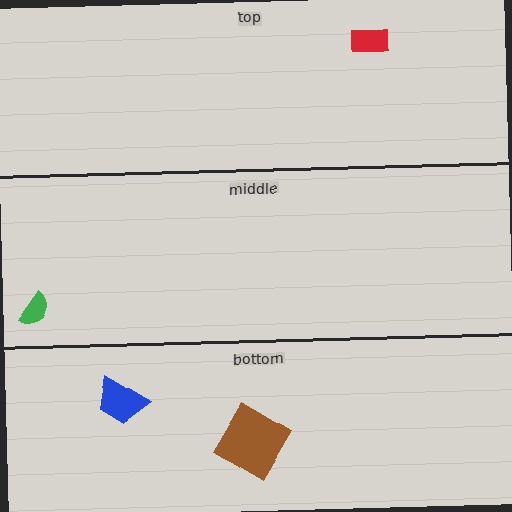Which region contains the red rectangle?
The top region.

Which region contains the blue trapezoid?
The bottom region.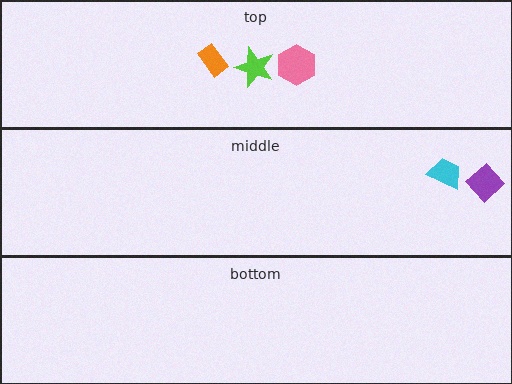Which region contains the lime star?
The top region.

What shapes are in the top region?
The orange rectangle, the pink hexagon, the lime star.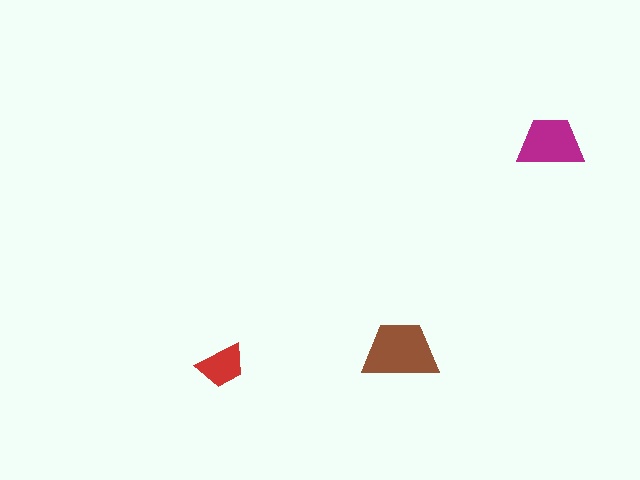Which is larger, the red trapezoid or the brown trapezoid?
The brown one.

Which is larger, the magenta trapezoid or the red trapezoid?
The magenta one.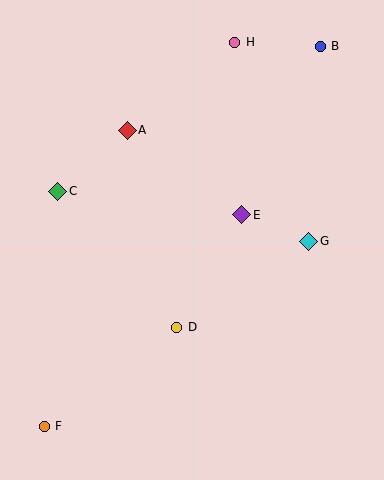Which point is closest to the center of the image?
Point E at (242, 215) is closest to the center.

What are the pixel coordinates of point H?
Point H is at (235, 42).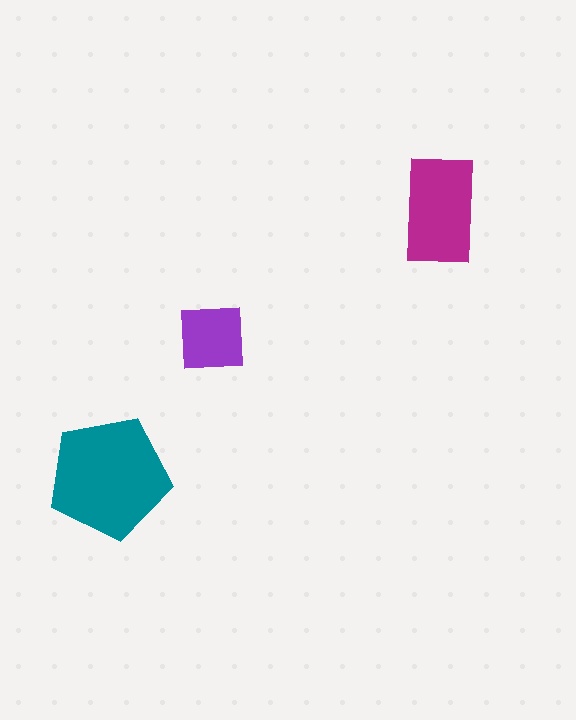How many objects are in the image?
There are 3 objects in the image.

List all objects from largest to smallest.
The teal pentagon, the magenta rectangle, the purple square.